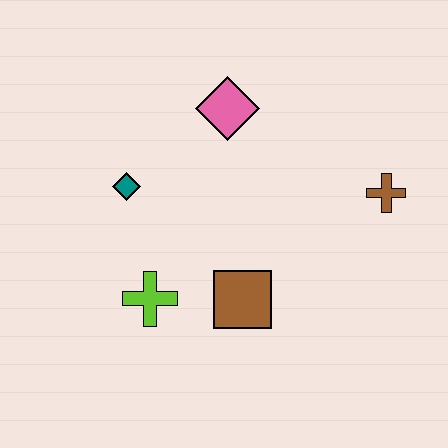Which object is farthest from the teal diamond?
The brown cross is farthest from the teal diamond.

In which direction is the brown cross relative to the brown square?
The brown cross is to the right of the brown square.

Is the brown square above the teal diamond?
No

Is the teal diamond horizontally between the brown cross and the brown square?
No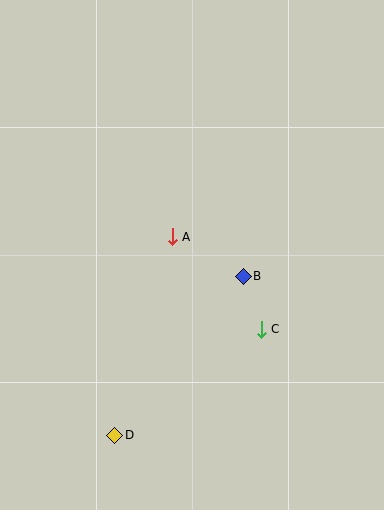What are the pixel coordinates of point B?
Point B is at (243, 276).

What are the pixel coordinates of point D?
Point D is at (115, 435).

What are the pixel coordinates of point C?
Point C is at (261, 329).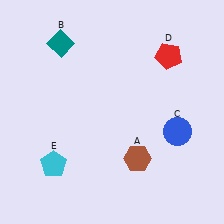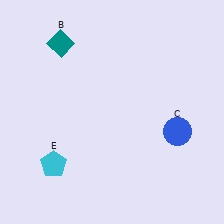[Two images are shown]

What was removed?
The brown hexagon (A), the red pentagon (D) were removed in Image 2.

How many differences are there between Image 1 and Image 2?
There are 2 differences between the two images.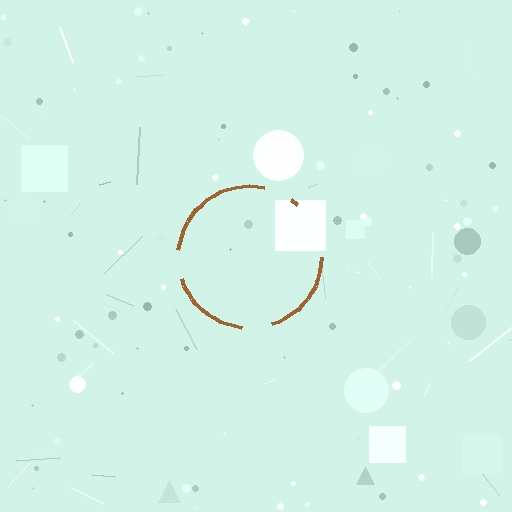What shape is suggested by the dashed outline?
The dashed outline suggests a circle.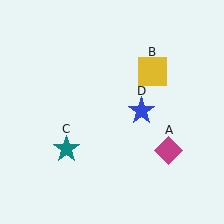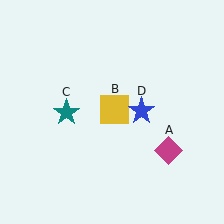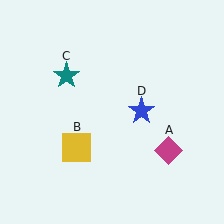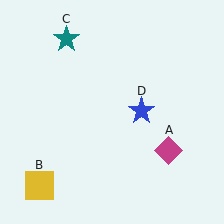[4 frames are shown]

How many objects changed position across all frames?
2 objects changed position: yellow square (object B), teal star (object C).